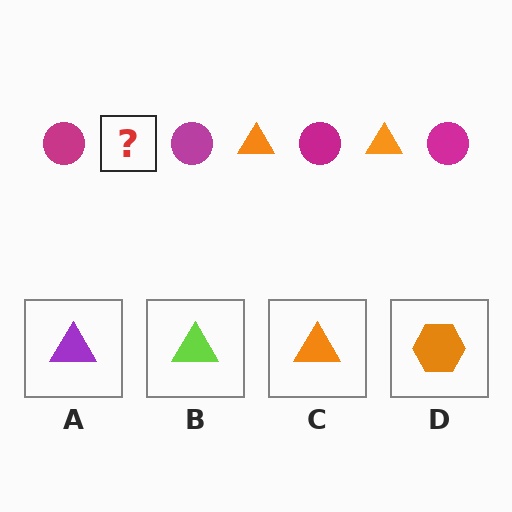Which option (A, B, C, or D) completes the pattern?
C.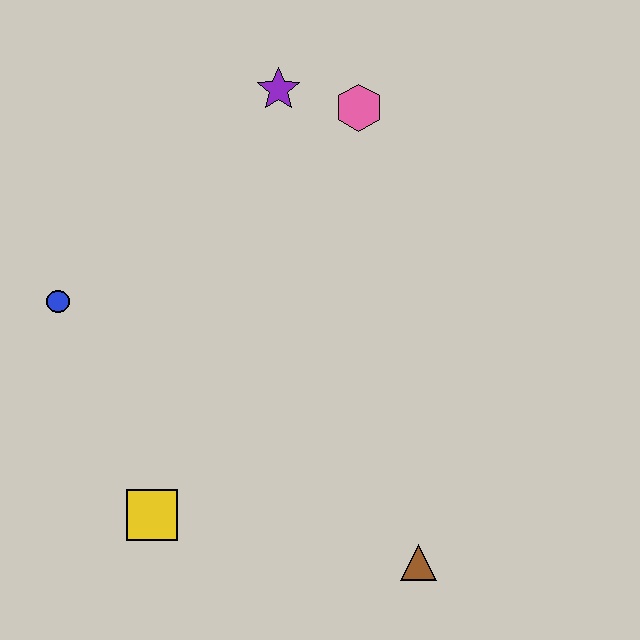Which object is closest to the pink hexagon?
The purple star is closest to the pink hexagon.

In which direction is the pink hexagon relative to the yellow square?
The pink hexagon is above the yellow square.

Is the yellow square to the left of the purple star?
Yes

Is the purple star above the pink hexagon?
Yes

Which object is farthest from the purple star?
The brown triangle is farthest from the purple star.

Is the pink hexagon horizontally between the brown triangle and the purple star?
Yes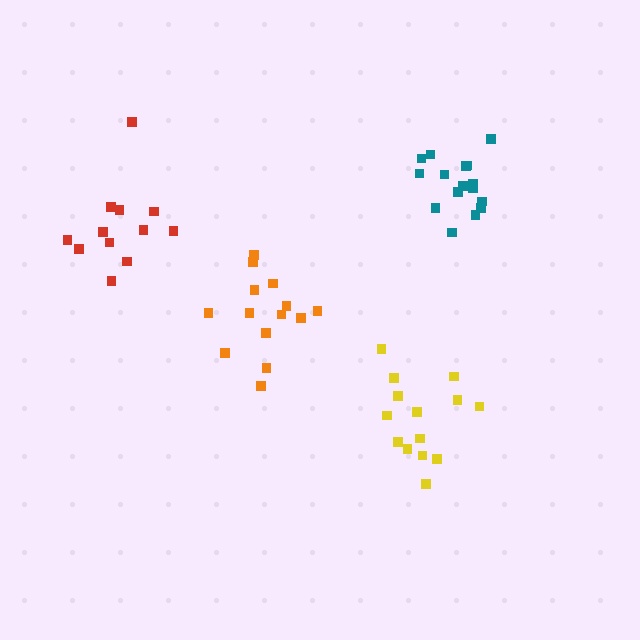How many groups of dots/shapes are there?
There are 4 groups.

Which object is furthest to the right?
The teal cluster is rightmost.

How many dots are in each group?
Group 1: 16 dots, Group 2: 12 dots, Group 3: 14 dots, Group 4: 14 dots (56 total).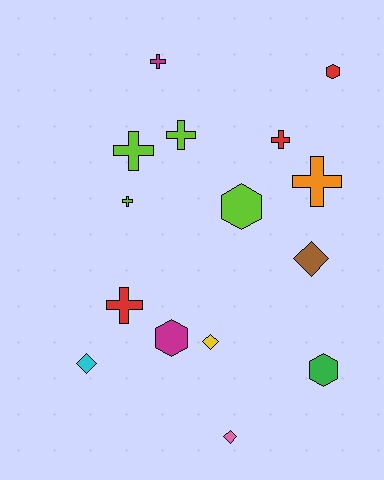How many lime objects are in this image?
There are 4 lime objects.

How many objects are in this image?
There are 15 objects.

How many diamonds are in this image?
There are 4 diamonds.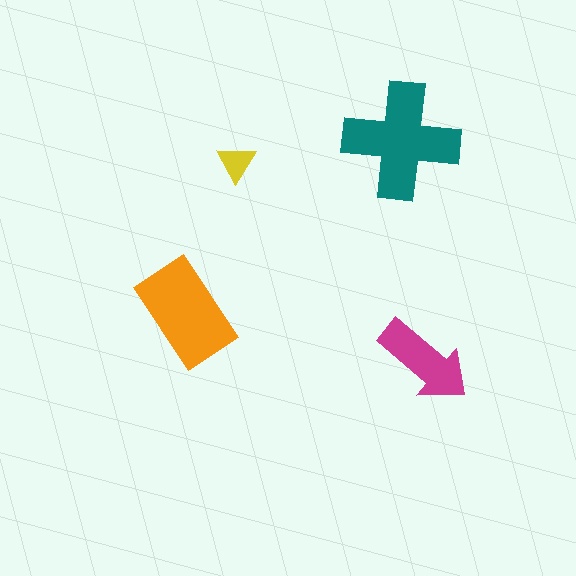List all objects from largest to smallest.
The teal cross, the orange rectangle, the magenta arrow, the yellow triangle.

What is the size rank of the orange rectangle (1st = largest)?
2nd.